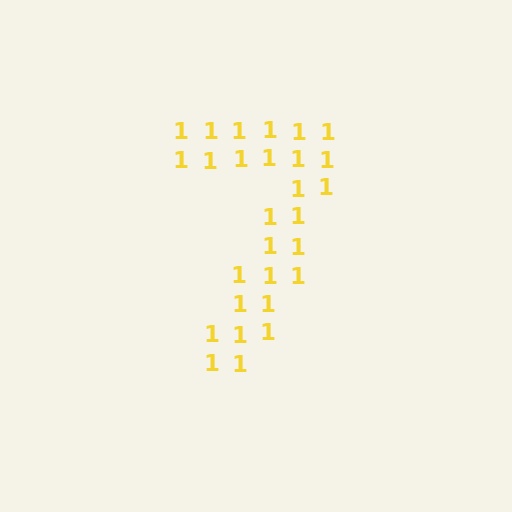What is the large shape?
The large shape is the digit 7.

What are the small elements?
The small elements are digit 1's.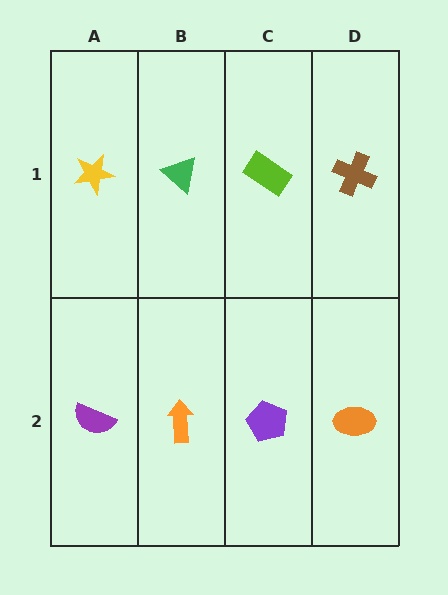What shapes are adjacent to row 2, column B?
A green triangle (row 1, column B), a purple semicircle (row 2, column A), a purple pentagon (row 2, column C).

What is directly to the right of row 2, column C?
An orange ellipse.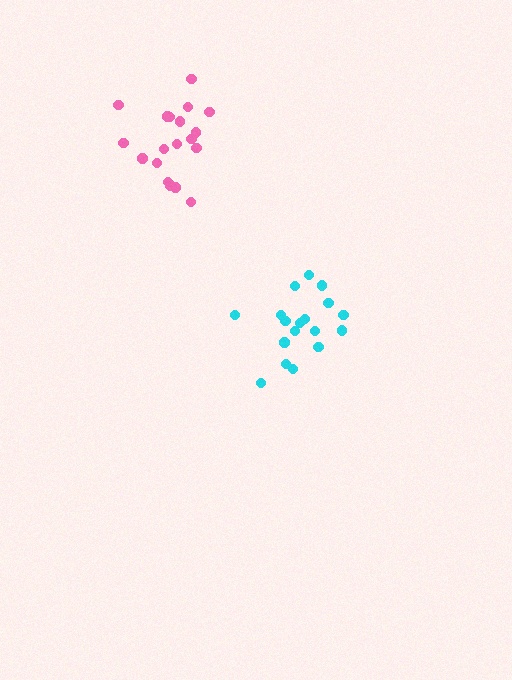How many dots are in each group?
Group 1: 18 dots, Group 2: 19 dots (37 total).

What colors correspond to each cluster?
The clusters are colored: cyan, pink.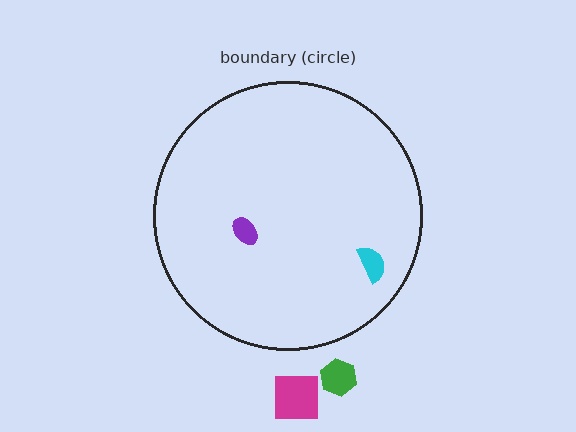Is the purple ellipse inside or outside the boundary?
Inside.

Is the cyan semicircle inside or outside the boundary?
Inside.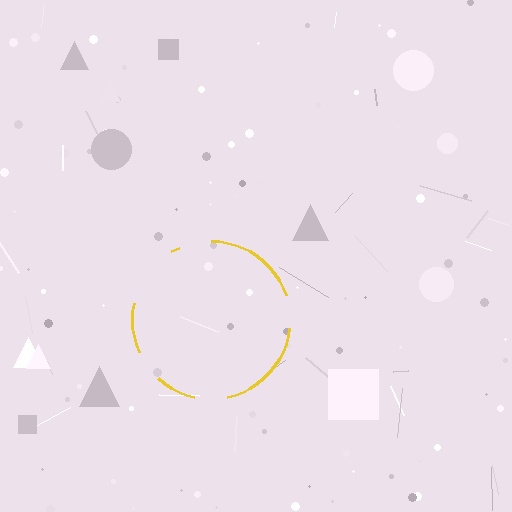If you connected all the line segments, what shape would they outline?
They would outline a circle.